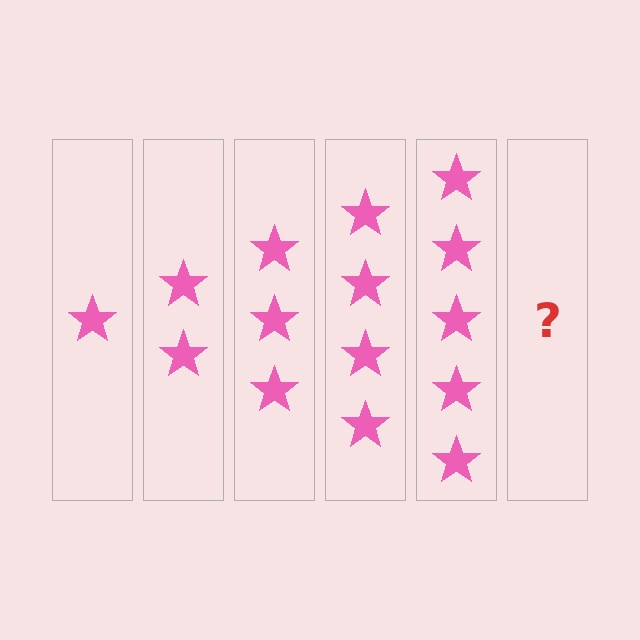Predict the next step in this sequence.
The next step is 6 stars.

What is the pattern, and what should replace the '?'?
The pattern is that each step adds one more star. The '?' should be 6 stars.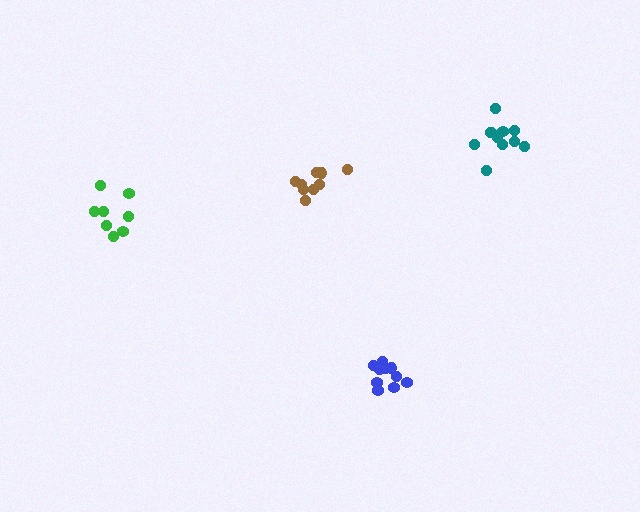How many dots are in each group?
Group 1: 8 dots, Group 2: 11 dots, Group 3: 11 dots, Group 4: 9 dots (39 total).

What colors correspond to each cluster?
The clusters are colored: green, blue, teal, brown.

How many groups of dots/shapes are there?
There are 4 groups.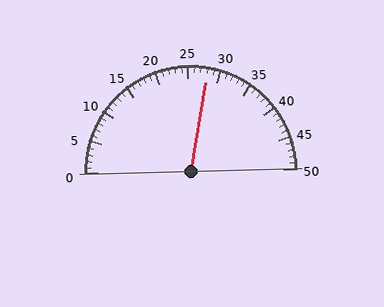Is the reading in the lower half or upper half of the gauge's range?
The reading is in the upper half of the range (0 to 50).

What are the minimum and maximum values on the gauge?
The gauge ranges from 0 to 50.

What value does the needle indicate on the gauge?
The needle indicates approximately 28.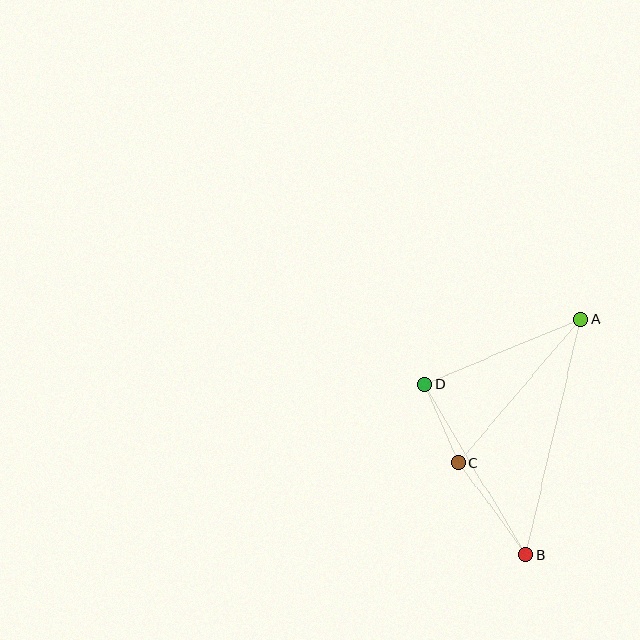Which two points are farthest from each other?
Points A and B are farthest from each other.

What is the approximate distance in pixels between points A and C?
The distance between A and C is approximately 188 pixels.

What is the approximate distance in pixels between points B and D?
The distance between B and D is approximately 198 pixels.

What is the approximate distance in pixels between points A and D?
The distance between A and D is approximately 169 pixels.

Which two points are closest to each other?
Points C and D are closest to each other.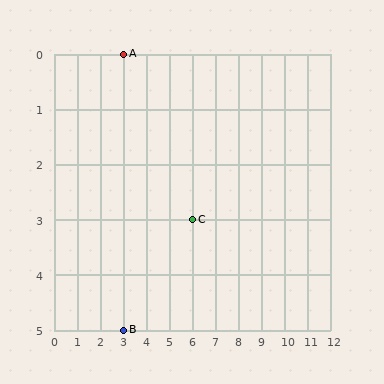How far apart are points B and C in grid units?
Points B and C are 3 columns and 2 rows apart (about 3.6 grid units diagonally).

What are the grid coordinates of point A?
Point A is at grid coordinates (3, 0).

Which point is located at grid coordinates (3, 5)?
Point B is at (3, 5).